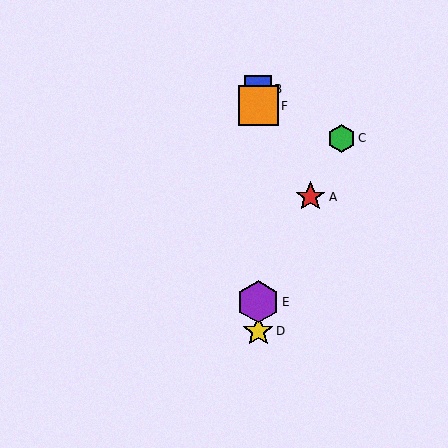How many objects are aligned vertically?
4 objects (B, D, E, F) are aligned vertically.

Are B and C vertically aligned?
No, B is at x≈258 and C is at x≈341.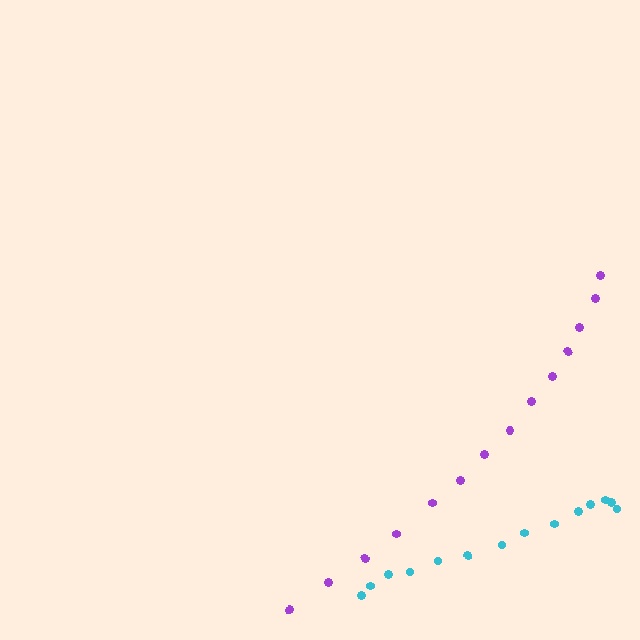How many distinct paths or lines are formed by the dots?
There are 2 distinct paths.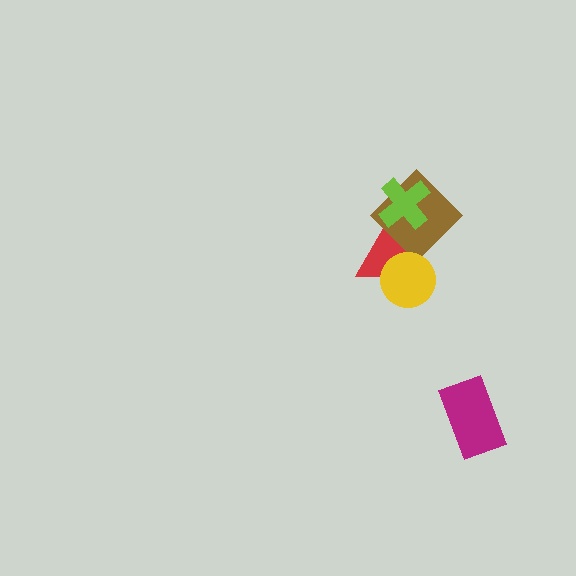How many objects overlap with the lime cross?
2 objects overlap with the lime cross.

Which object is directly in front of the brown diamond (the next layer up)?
The yellow circle is directly in front of the brown diamond.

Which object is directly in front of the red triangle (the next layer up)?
The brown diamond is directly in front of the red triangle.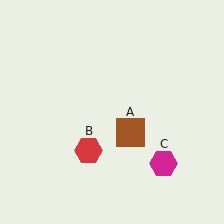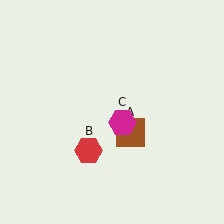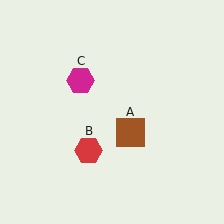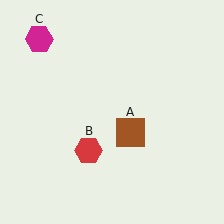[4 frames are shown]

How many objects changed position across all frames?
1 object changed position: magenta hexagon (object C).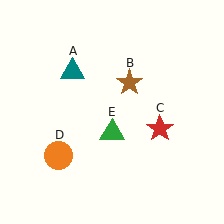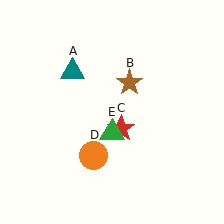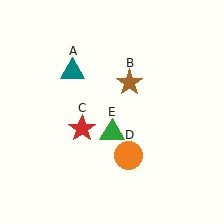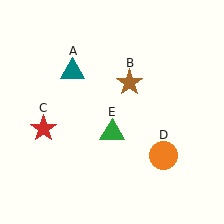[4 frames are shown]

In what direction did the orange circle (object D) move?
The orange circle (object D) moved right.